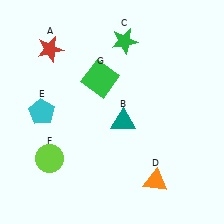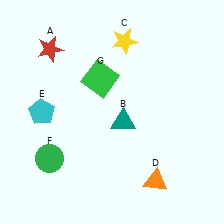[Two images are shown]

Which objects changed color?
C changed from green to yellow. F changed from lime to green.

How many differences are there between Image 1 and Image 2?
There are 2 differences between the two images.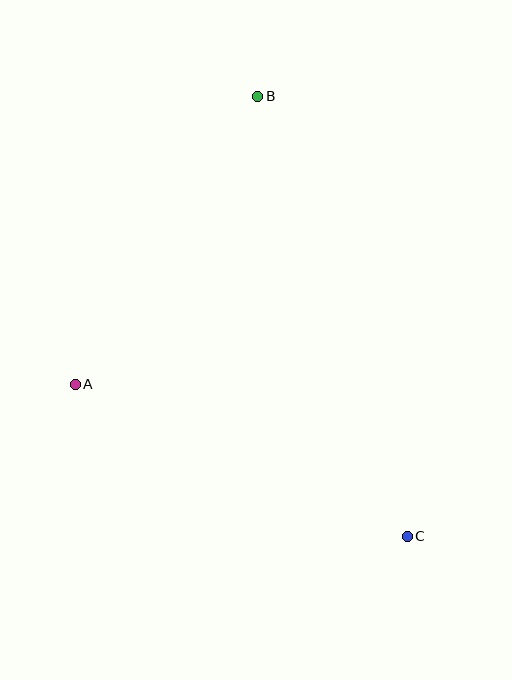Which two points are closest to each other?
Points A and B are closest to each other.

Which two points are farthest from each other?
Points B and C are farthest from each other.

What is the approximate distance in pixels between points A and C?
The distance between A and C is approximately 365 pixels.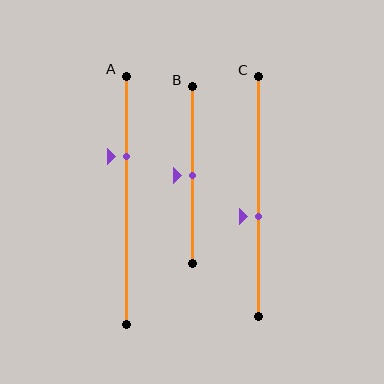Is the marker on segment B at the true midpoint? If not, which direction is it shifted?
Yes, the marker on segment B is at the true midpoint.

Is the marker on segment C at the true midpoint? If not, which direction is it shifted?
No, the marker on segment C is shifted downward by about 8% of the segment length.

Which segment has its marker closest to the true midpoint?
Segment B has its marker closest to the true midpoint.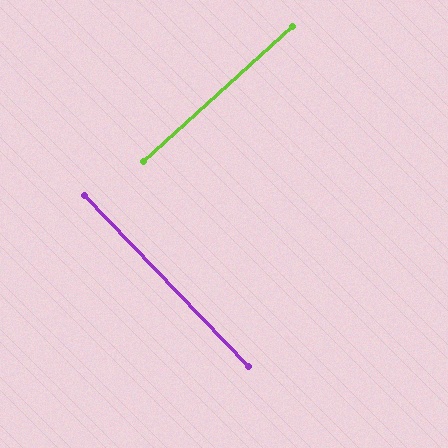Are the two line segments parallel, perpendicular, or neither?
Perpendicular — they meet at approximately 88°.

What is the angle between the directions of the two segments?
Approximately 88 degrees.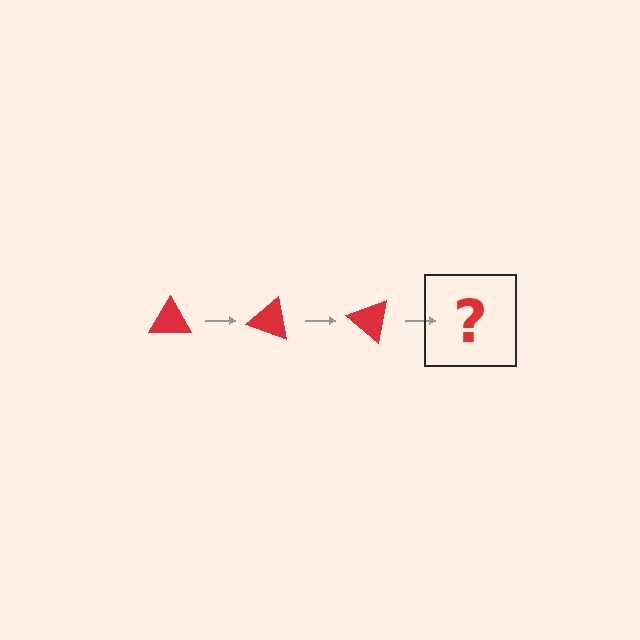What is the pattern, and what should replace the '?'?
The pattern is that the triangle rotates 20 degrees each step. The '?' should be a red triangle rotated 60 degrees.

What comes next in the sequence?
The next element should be a red triangle rotated 60 degrees.